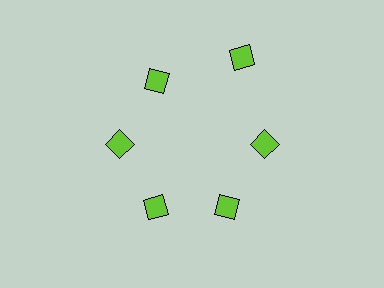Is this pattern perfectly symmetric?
No. The 6 lime diamonds are arranged in a ring, but one element near the 1 o'clock position is pushed outward from the center, breaking the 6-fold rotational symmetry.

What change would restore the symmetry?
The symmetry would be restored by moving it inward, back onto the ring so that all 6 diamonds sit at equal angles and equal distance from the center.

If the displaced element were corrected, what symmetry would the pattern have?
It would have 6-fold rotational symmetry — the pattern would map onto itself every 60 degrees.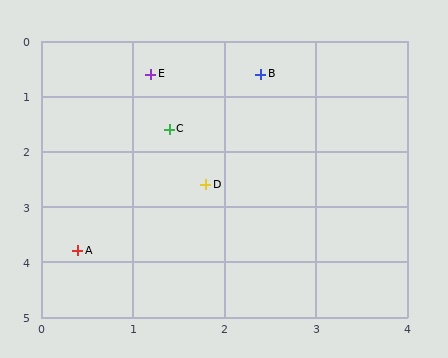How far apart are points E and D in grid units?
Points E and D are about 2.1 grid units apart.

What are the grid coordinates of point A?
Point A is at approximately (0.4, 3.8).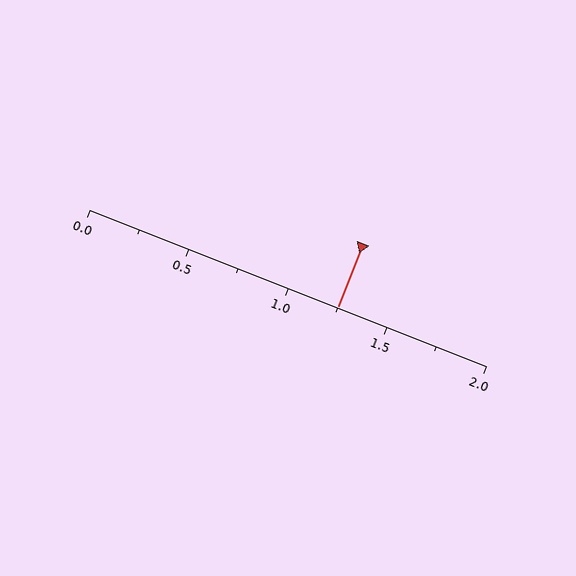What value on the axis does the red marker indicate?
The marker indicates approximately 1.25.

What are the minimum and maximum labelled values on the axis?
The axis runs from 0.0 to 2.0.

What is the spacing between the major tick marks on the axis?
The major ticks are spaced 0.5 apart.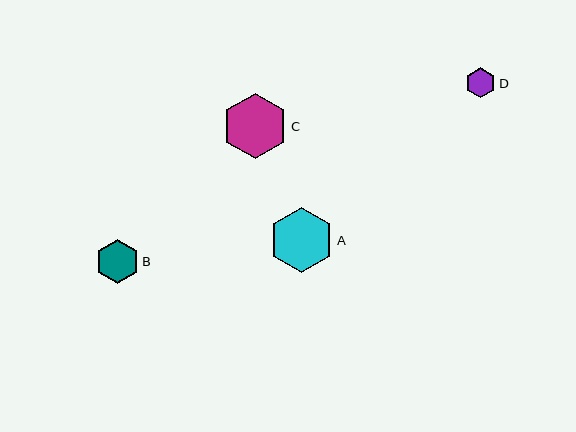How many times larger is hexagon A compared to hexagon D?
Hexagon A is approximately 2.1 times the size of hexagon D.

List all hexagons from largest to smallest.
From largest to smallest: C, A, B, D.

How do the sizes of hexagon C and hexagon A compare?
Hexagon C and hexagon A are approximately the same size.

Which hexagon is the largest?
Hexagon C is the largest with a size of approximately 65 pixels.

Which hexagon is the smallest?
Hexagon D is the smallest with a size of approximately 30 pixels.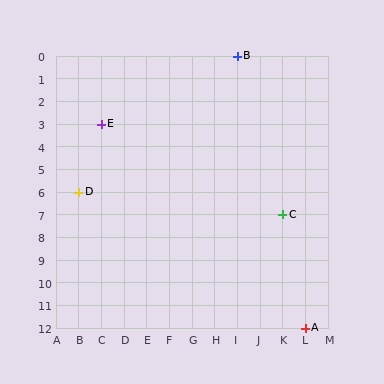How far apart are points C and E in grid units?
Points C and E are 8 columns and 4 rows apart (about 8.9 grid units diagonally).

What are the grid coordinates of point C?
Point C is at grid coordinates (K, 7).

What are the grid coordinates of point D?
Point D is at grid coordinates (B, 6).